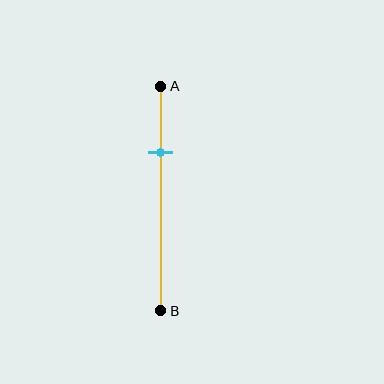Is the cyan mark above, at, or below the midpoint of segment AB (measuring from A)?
The cyan mark is above the midpoint of segment AB.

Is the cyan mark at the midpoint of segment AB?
No, the mark is at about 30% from A, not at the 50% midpoint.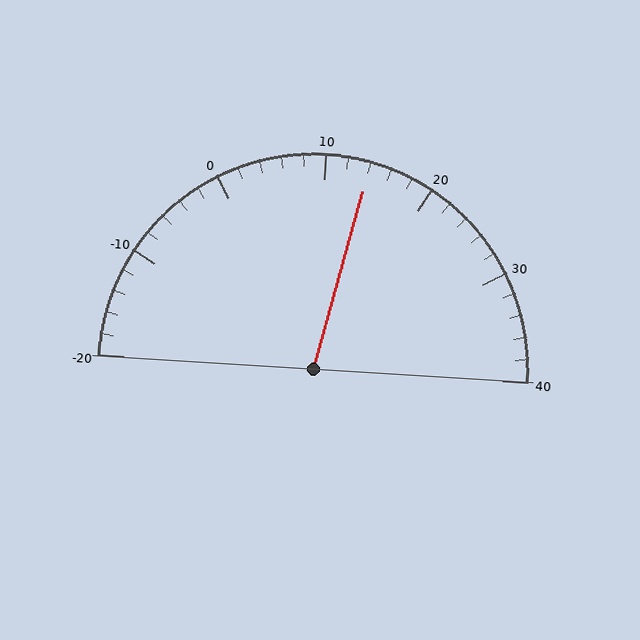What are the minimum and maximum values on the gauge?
The gauge ranges from -20 to 40.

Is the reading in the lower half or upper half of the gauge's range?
The reading is in the upper half of the range (-20 to 40).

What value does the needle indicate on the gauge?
The needle indicates approximately 14.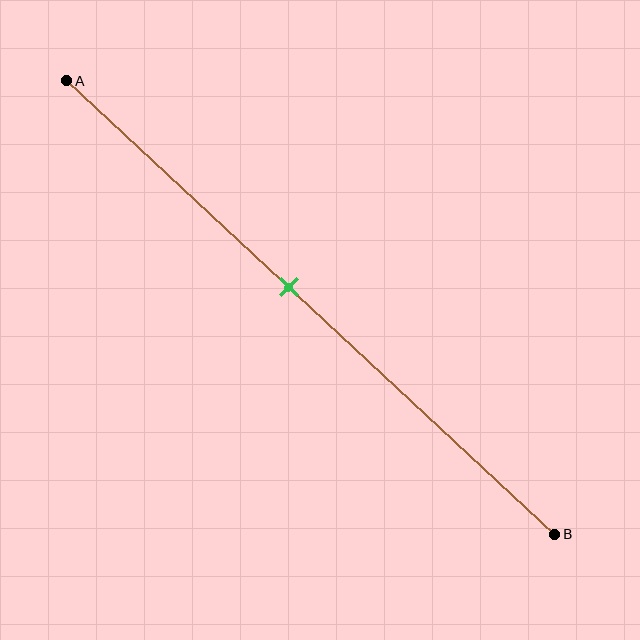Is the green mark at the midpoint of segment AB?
No, the mark is at about 45% from A, not at the 50% midpoint.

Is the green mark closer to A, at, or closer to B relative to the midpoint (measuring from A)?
The green mark is closer to point A than the midpoint of segment AB.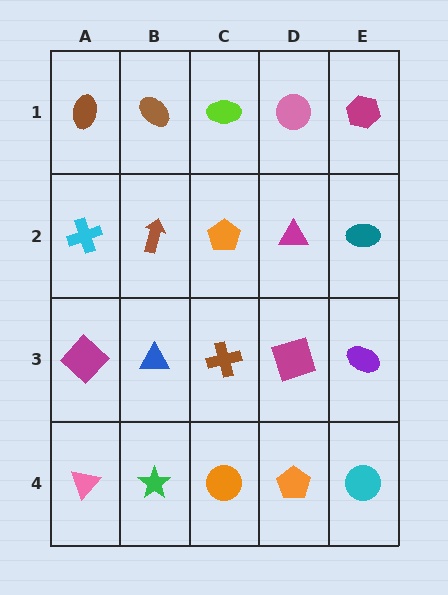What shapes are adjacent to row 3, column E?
A teal ellipse (row 2, column E), a cyan circle (row 4, column E), a magenta square (row 3, column D).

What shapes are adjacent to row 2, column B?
A brown ellipse (row 1, column B), a blue triangle (row 3, column B), a cyan cross (row 2, column A), an orange pentagon (row 2, column C).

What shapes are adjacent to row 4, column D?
A magenta square (row 3, column D), an orange circle (row 4, column C), a cyan circle (row 4, column E).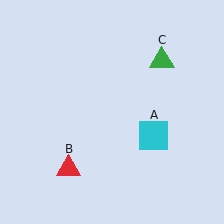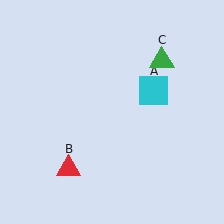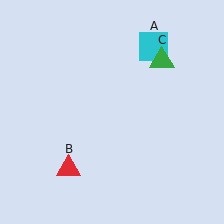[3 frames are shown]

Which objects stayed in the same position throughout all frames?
Red triangle (object B) and green triangle (object C) remained stationary.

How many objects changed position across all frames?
1 object changed position: cyan square (object A).